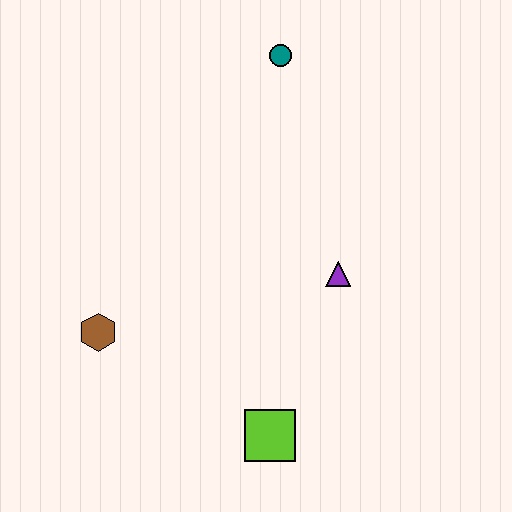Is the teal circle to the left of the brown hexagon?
No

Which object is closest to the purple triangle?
The lime square is closest to the purple triangle.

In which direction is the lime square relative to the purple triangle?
The lime square is below the purple triangle.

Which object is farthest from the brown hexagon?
The teal circle is farthest from the brown hexagon.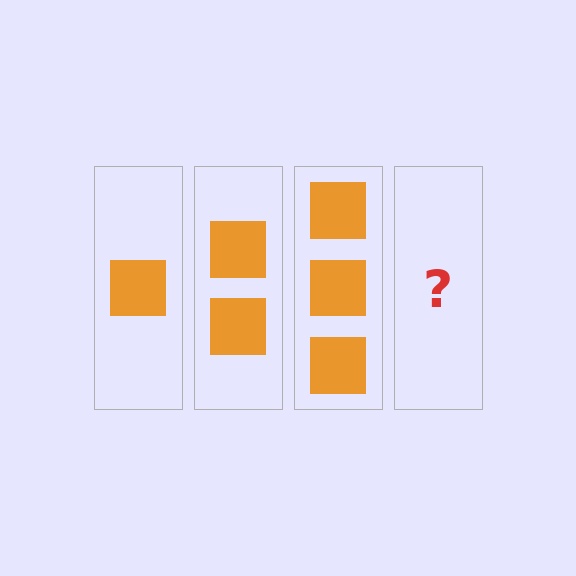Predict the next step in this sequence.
The next step is 4 squares.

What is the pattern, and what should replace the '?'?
The pattern is that each step adds one more square. The '?' should be 4 squares.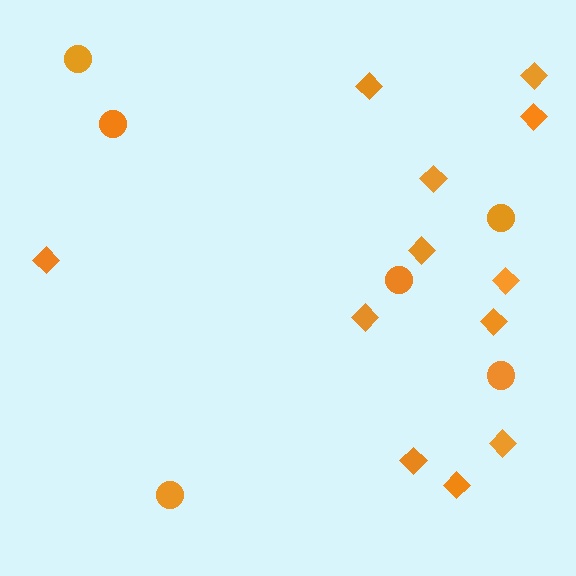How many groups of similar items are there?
There are 2 groups: one group of circles (6) and one group of diamonds (12).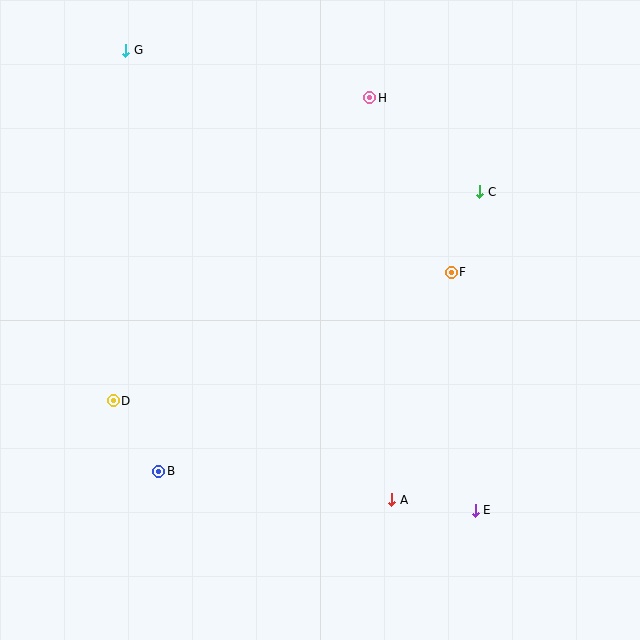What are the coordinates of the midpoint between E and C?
The midpoint between E and C is at (478, 351).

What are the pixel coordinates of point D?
Point D is at (113, 401).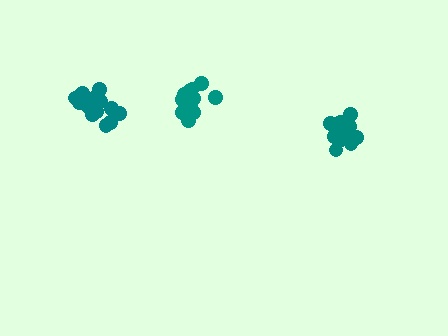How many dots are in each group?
Group 1: 15 dots, Group 2: 20 dots, Group 3: 15 dots (50 total).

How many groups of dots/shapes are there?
There are 3 groups.